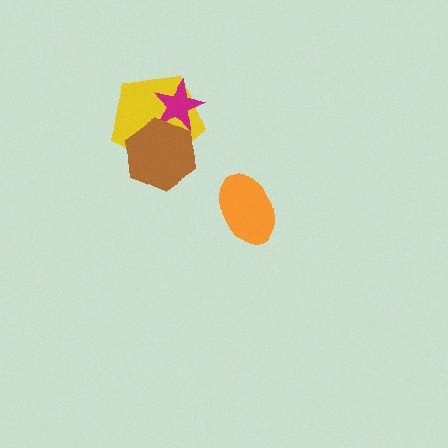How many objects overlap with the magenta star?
2 objects overlap with the magenta star.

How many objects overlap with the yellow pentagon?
2 objects overlap with the yellow pentagon.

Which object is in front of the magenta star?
The brown hexagon is in front of the magenta star.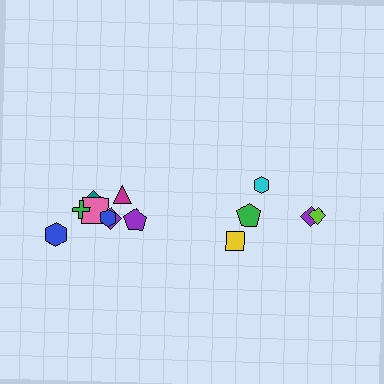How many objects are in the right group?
There are 5 objects.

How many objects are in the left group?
There are 8 objects.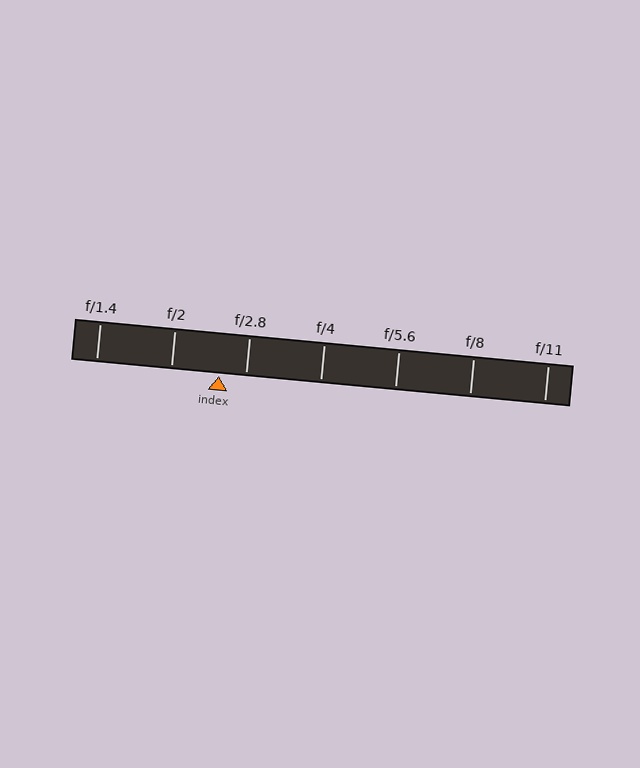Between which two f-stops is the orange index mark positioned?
The index mark is between f/2 and f/2.8.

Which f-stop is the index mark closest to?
The index mark is closest to f/2.8.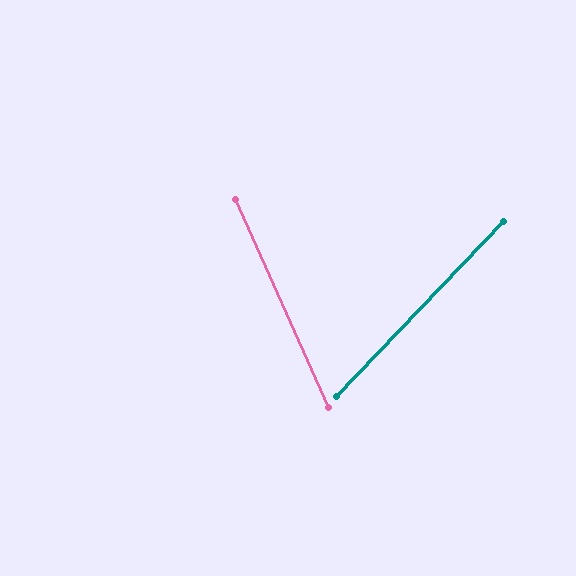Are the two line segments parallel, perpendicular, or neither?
Neither parallel nor perpendicular — they differ by about 68°.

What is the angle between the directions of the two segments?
Approximately 68 degrees.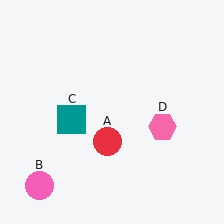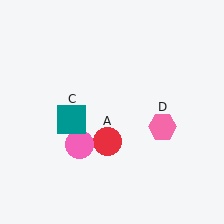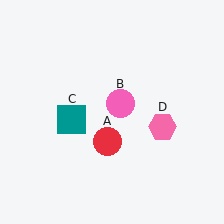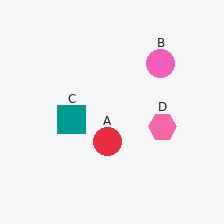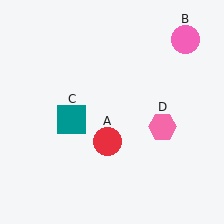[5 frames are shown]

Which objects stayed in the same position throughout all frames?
Red circle (object A) and teal square (object C) and pink hexagon (object D) remained stationary.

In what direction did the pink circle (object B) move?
The pink circle (object B) moved up and to the right.